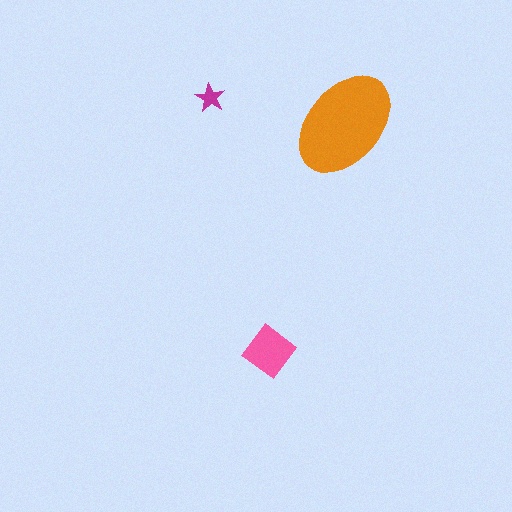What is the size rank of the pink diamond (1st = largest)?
2nd.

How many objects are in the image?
There are 3 objects in the image.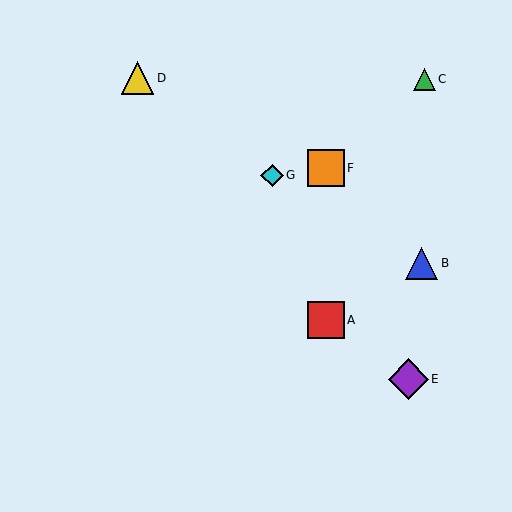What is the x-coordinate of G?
Object G is at x≈272.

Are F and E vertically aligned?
No, F is at x≈326 and E is at x≈408.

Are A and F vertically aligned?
Yes, both are at x≈326.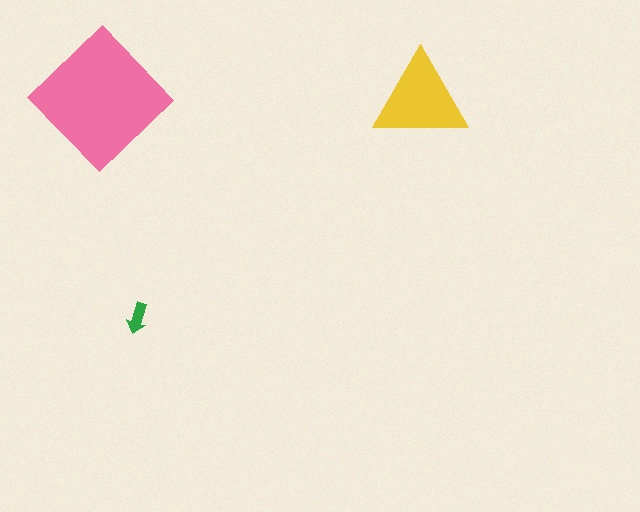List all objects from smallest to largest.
The green arrow, the yellow triangle, the pink diamond.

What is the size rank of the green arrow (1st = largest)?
3rd.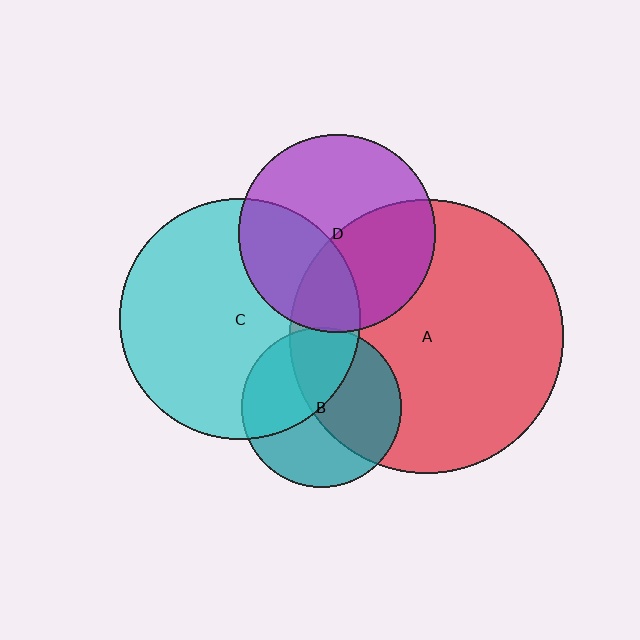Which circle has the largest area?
Circle A (red).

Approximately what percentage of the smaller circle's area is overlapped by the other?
Approximately 45%.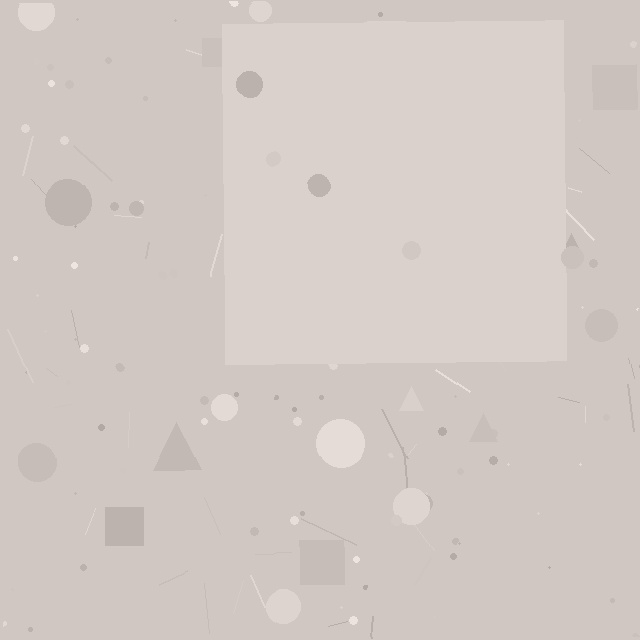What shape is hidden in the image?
A square is hidden in the image.